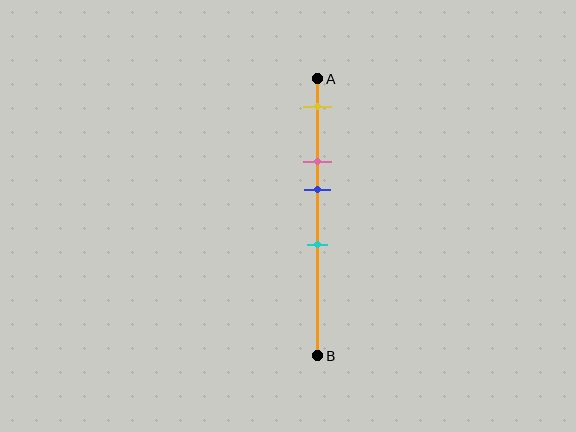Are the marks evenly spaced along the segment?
No, the marks are not evenly spaced.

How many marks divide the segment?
There are 4 marks dividing the segment.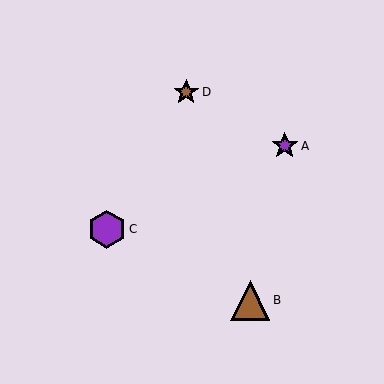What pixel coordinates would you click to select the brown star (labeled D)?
Click at (186, 92) to select the brown star D.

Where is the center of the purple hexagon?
The center of the purple hexagon is at (107, 229).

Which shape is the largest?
The brown triangle (labeled B) is the largest.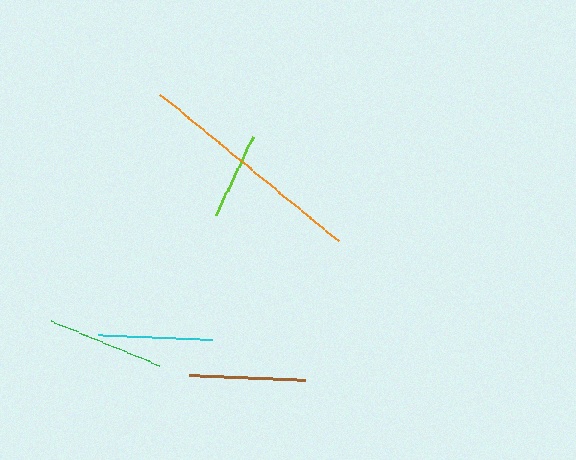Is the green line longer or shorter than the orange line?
The orange line is longer than the green line.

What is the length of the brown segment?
The brown segment is approximately 115 pixels long.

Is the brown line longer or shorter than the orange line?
The orange line is longer than the brown line.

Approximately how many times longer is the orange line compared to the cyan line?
The orange line is approximately 2.0 times the length of the cyan line.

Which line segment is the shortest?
The lime line is the shortest at approximately 87 pixels.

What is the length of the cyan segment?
The cyan segment is approximately 115 pixels long.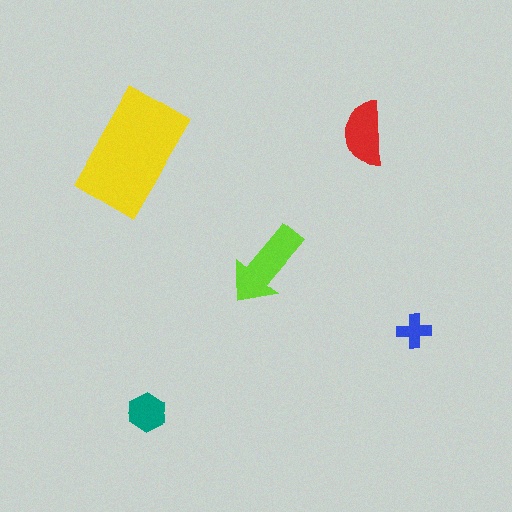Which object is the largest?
The yellow rectangle.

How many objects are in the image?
There are 5 objects in the image.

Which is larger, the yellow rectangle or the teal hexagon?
The yellow rectangle.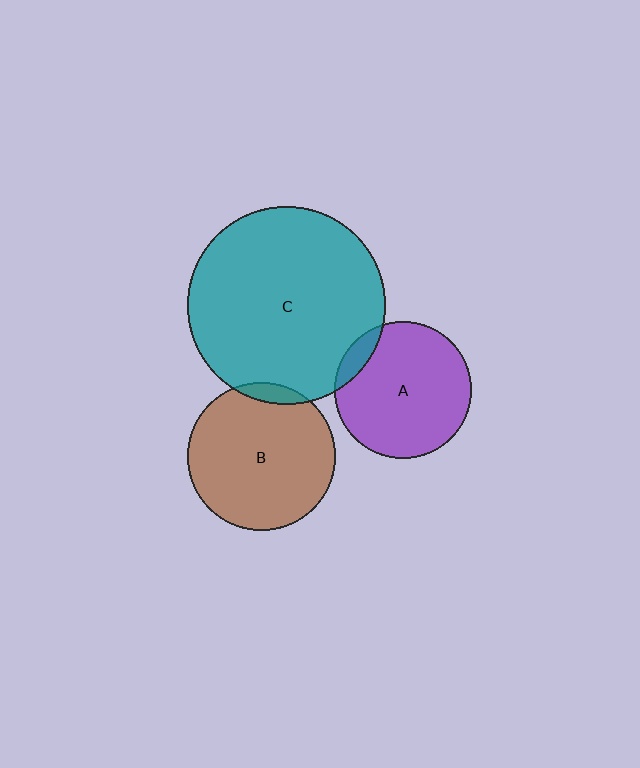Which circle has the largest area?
Circle C (teal).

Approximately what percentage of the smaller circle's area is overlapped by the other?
Approximately 5%.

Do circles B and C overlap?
Yes.